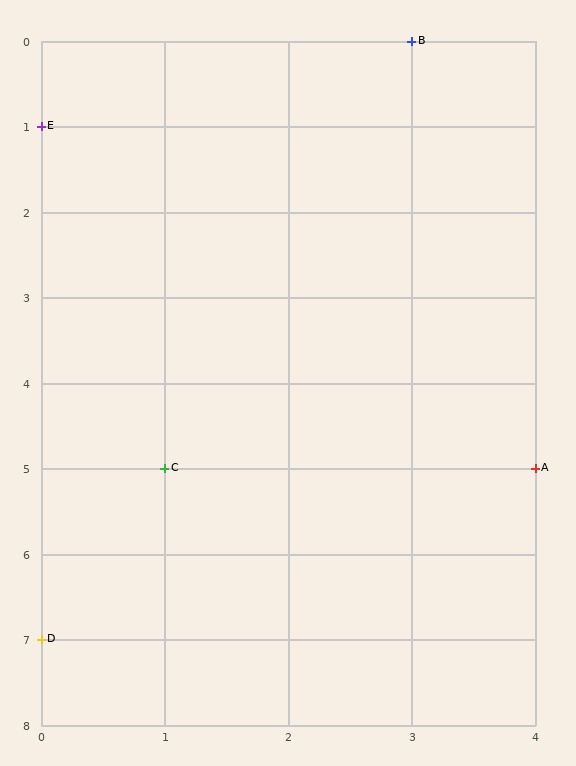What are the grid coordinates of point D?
Point D is at grid coordinates (0, 7).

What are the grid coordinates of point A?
Point A is at grid coordinates (4, 5).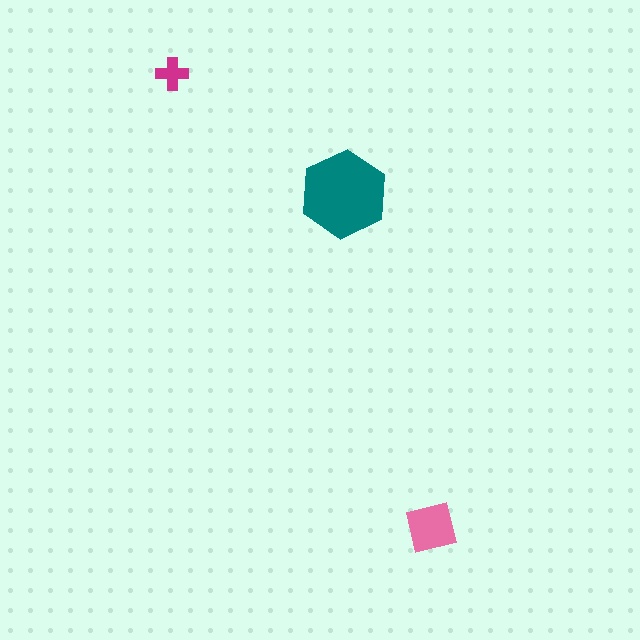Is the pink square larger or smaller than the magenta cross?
Larger.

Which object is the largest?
The teal hexagon.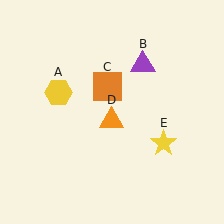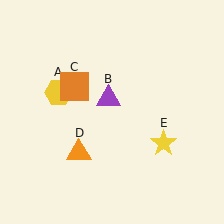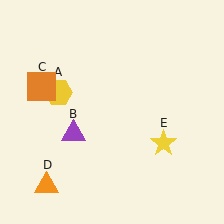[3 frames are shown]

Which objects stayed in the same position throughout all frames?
Yellow hexagon (object A) and yellow star (object E) remained stationary.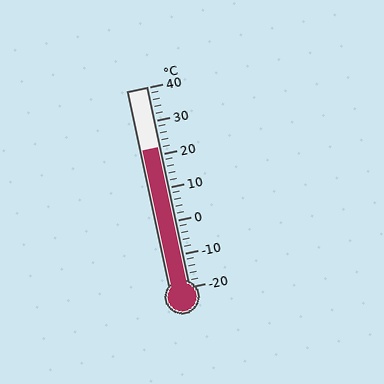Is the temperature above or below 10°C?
The temperature is above 10°C.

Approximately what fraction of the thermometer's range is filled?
The thermometer is filled to approximately 70% of its range.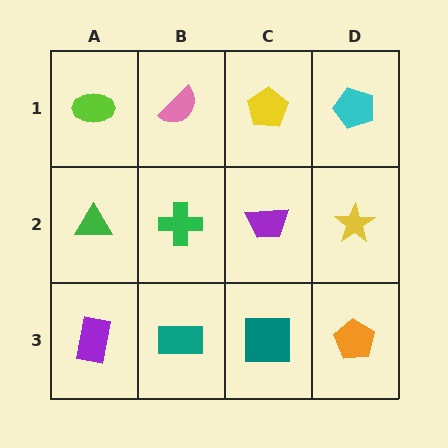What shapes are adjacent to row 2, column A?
A lime ellipse (row 1, column A), a purple rectangle (row 3, column A), a green cross (row 2, column B).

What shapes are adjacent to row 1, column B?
A green cross (row 2, column B), a lime ellipse (row 1, column A), a yellow pentagon (row 1, column C).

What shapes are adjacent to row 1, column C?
A purple trapezoid (row 2, column C), a pink semicircle (row 1, column B), a cyan pentagon (row 1, column D).